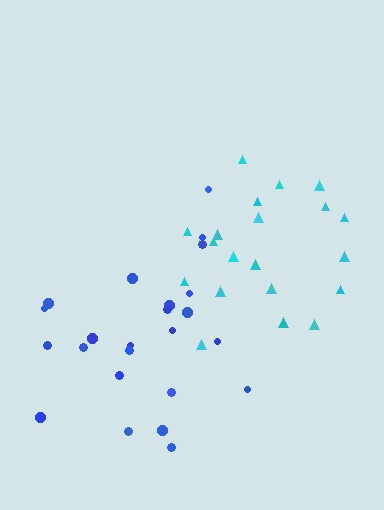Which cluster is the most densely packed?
Cyan.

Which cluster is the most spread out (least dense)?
Blue.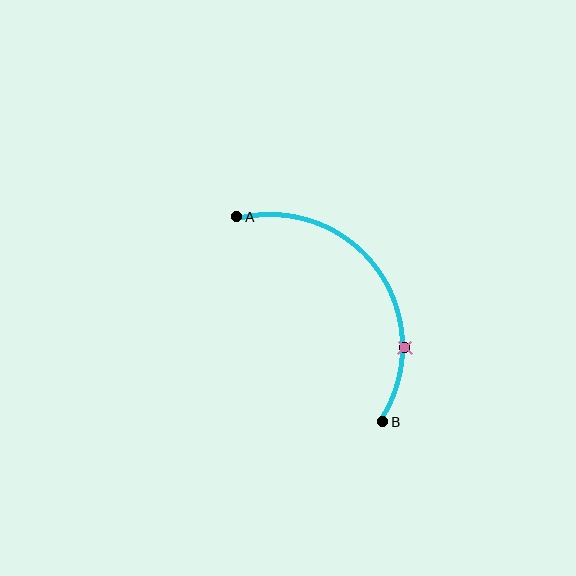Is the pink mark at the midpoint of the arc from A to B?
No. The pink mark lies on the arc but is closer to endpoint B. The arc midpoint would be at the point on the curve equidistant along the arc from both A and B.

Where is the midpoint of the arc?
The arc midpoint is the point on the curve farthest from the straight line joining A and B. It sits above and to the right of that line.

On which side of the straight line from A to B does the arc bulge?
The arc bulges above and to the right of the straight line connecting A and B.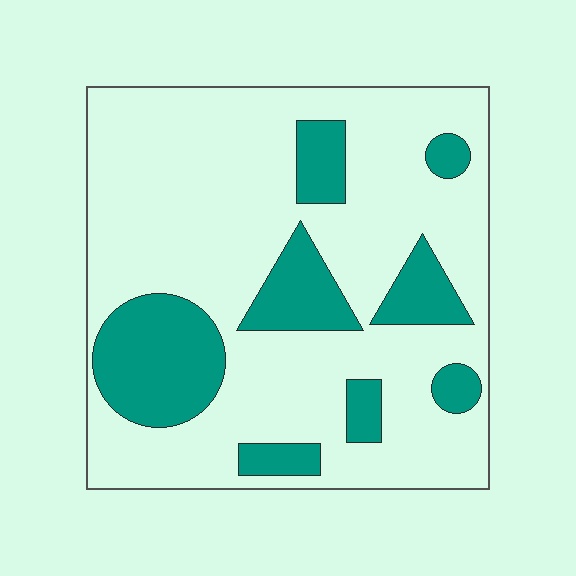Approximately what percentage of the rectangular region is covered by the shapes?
Approximately 25%.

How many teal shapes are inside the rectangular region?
8.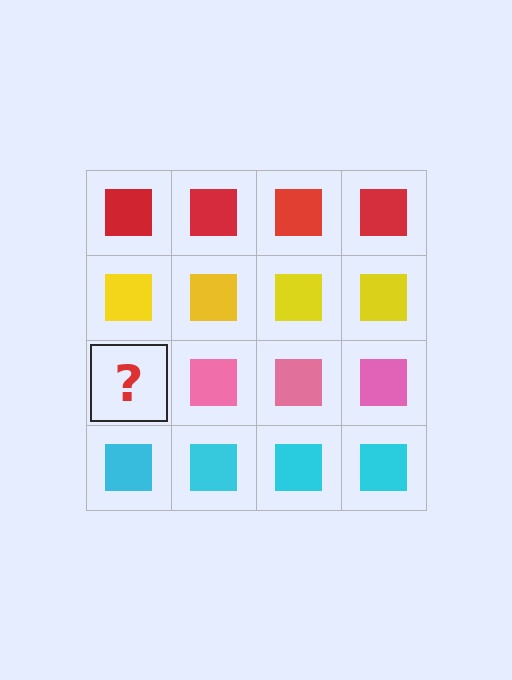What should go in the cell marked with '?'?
The missing cell should contain a pink square.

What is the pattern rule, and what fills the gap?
The rule is that each row has a consistent color. The gap should be filled with a pink square.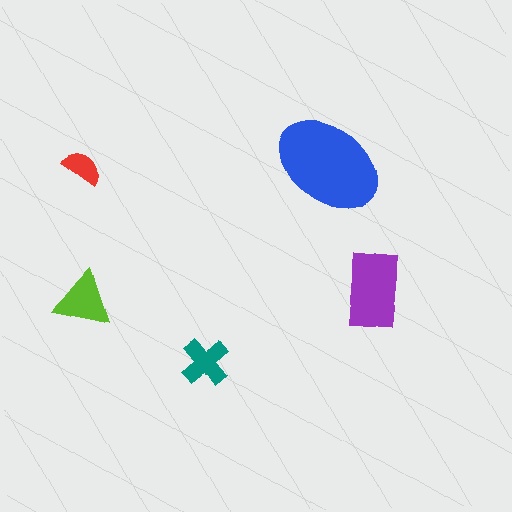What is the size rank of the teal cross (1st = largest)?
4th.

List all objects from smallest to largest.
The red semicircle, the teal cross, the lime triangle, the purple rectangle, the blue ellipse.